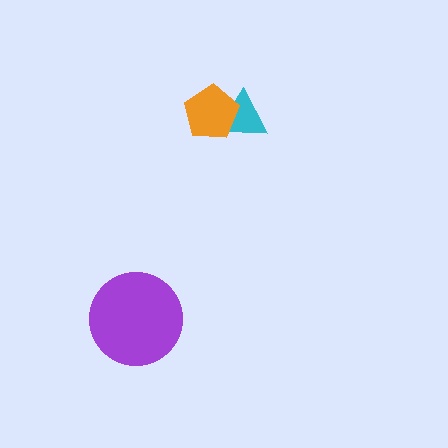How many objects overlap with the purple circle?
0 objects overlap with the purple circle.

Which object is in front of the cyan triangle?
The orange pentagon is in front of the cyan triangle.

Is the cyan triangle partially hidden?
Yes, it is partially covered by another shape.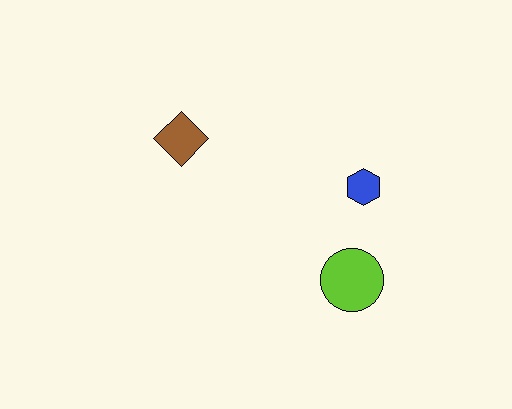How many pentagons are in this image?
There are no pentagons.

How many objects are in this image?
There are 3 objects.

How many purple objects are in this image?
There are no purple objects.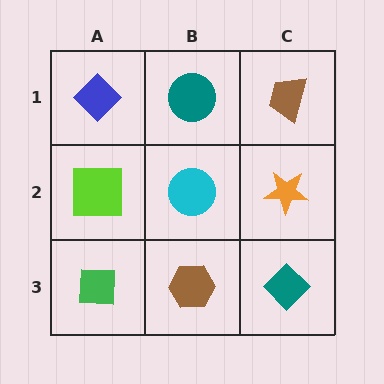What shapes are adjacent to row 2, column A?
A blue diamond (row 1, column A), a green square (row 3, column A), a cyan circle (row 2, column B).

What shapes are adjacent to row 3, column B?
A cyan circle (row 2, column B), a green square (row 3, column A), a teal diamond (row 3, column C).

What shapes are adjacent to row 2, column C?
A brown trapezoid (row 1, column C), a teal diamond (row 3, column C), a cyan circle (row 2, column B).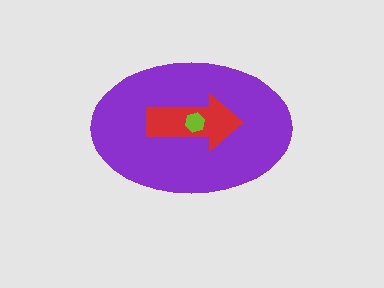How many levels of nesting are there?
3.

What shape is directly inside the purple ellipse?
The red arrow.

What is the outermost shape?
The purple ellipse.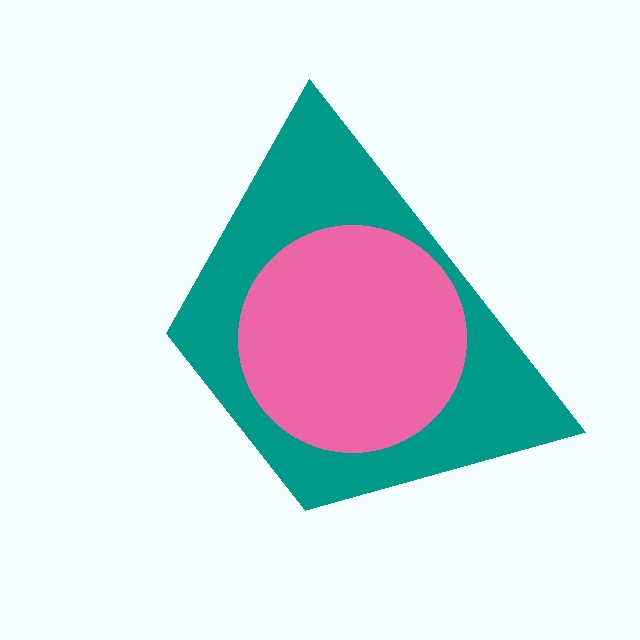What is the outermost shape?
The teal trapezoid.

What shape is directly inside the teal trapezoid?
The pink circle.